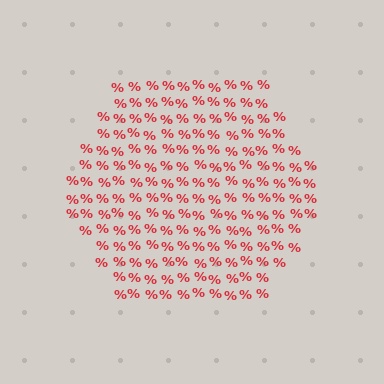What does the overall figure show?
The overall figure shows a hexagon.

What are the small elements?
The small elements are percent signs.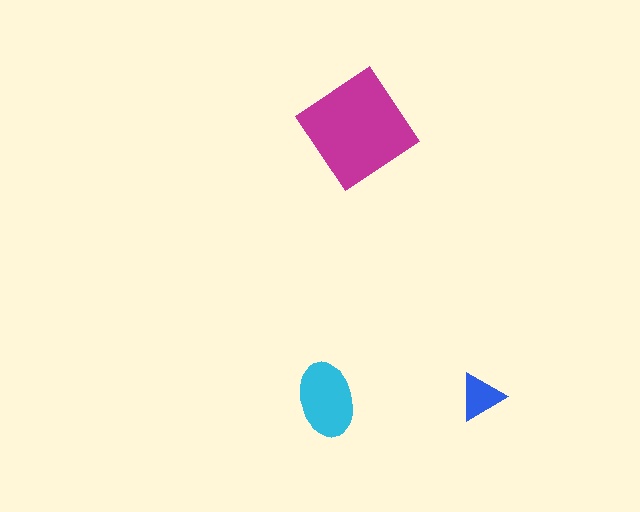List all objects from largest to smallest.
The magenta diamond, the cyan ellipse, the blue triangle.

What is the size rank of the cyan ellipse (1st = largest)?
2nd.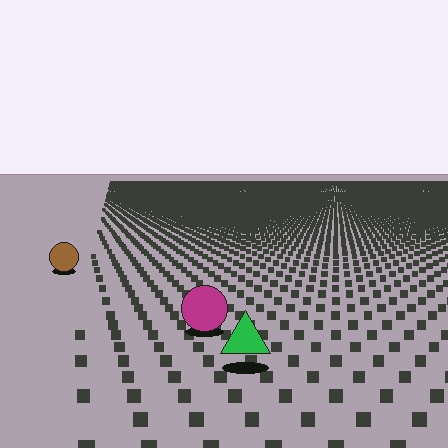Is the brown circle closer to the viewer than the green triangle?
No. The green triangle is closer — you can tell from the texture gradient: the ground texture is coarser near it.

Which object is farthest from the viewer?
The brown circle is farthest from the viewer. It appears smaller and the ground texture around it is denser.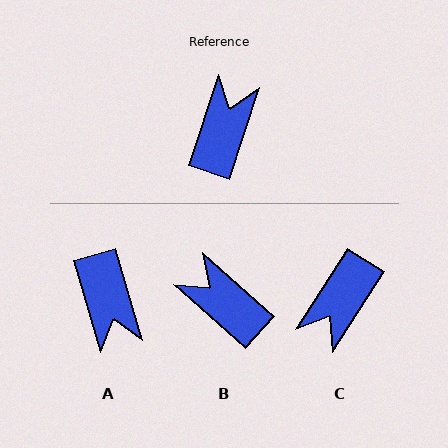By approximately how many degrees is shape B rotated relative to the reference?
Approximately 66 degrees counter-clockwise.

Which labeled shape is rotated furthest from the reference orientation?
C, about 165 degrees away.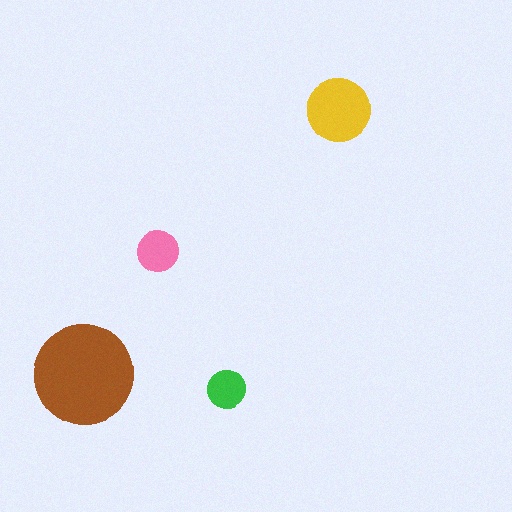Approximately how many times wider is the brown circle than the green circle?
About 2.5 times wider.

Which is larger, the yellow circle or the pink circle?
The yellow one.